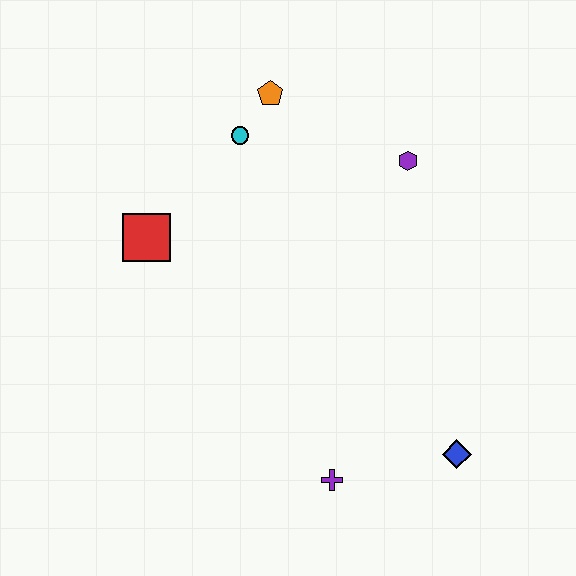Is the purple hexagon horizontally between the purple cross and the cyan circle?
No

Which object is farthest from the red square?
The blue diamond is farthest from the red square.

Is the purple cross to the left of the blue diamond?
Yes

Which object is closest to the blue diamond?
The purple cross is closest to the blue diamond.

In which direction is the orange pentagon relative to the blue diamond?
The orange pentagon is above the blue diamond.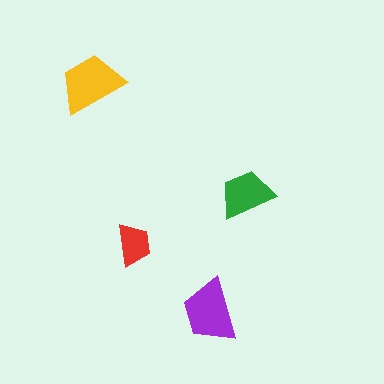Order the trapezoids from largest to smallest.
the yellow one, the purple one, the green one, the red one.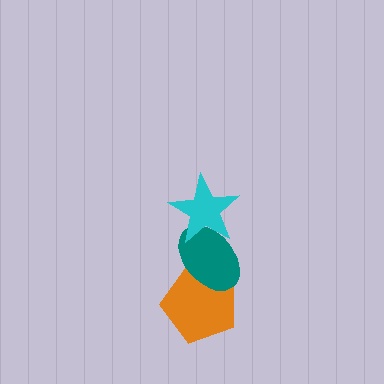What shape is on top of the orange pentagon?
The teal ellipse is on top of the orange pentagon.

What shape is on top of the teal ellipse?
The cyan star is on top of the teal ellipse.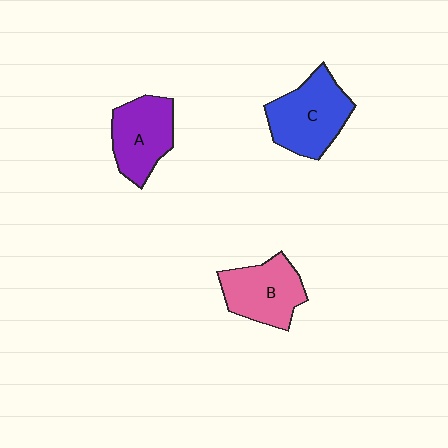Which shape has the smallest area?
Shape A (purple).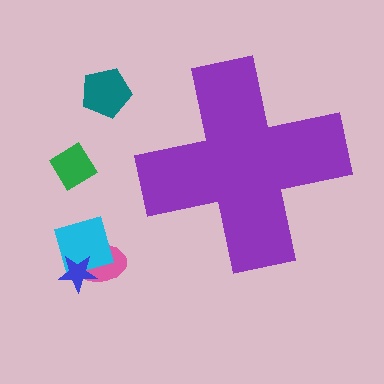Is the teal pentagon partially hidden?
No, the teal pentagon is fully visible.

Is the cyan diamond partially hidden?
No, the cyan diamond is fully visible.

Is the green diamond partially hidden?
No, the green diamond is fully visible.